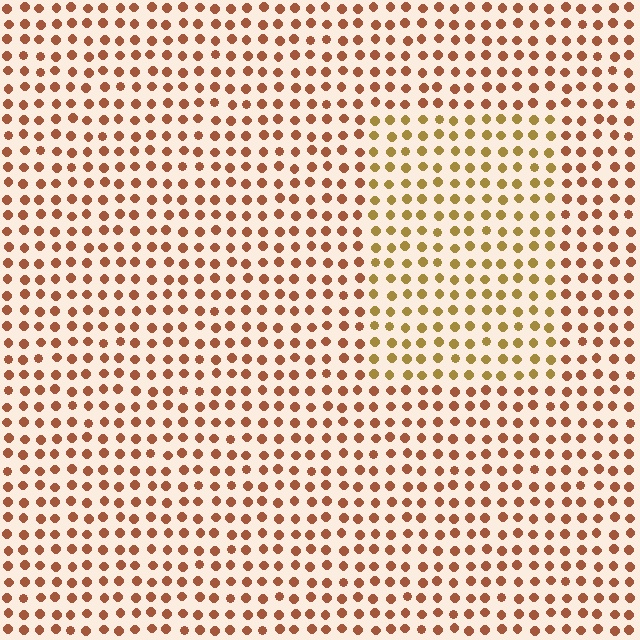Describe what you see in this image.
The image is filled with small brown elements in a uniform arrangement. A rectangle-shaped region is visible where the elements are tinted to a slightly different hue, forming a subtle color boundary.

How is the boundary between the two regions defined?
The boundary is defined purely by a slight shift in hue (about 31 degrees). Spacing, size, and orientation are identical on both sides.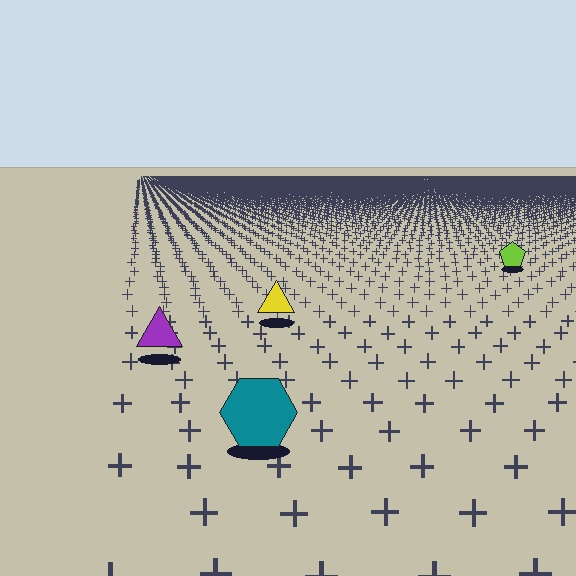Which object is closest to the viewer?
The teal hexagon is closest. The texture marks near it are larger and more spread out.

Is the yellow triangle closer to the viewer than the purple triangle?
No. The purple triangle is closer — you can tell from the texture gradient: the ground texture is coarser near it.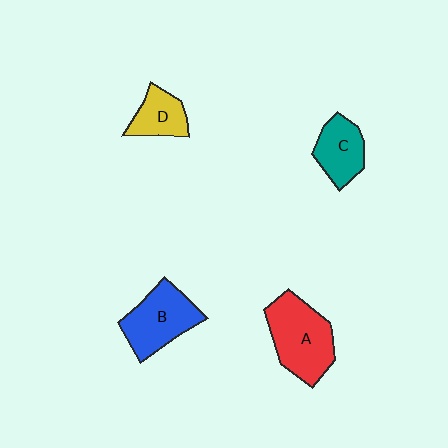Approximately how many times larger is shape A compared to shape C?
Approximately 1.6 times.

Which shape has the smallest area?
Shape D (yellow).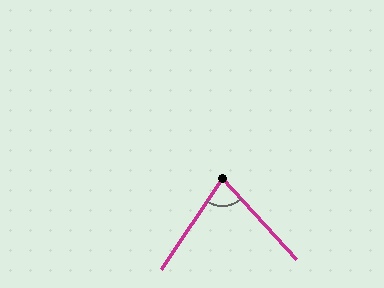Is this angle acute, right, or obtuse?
It is acute.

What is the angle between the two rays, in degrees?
Approximately 76 degrees.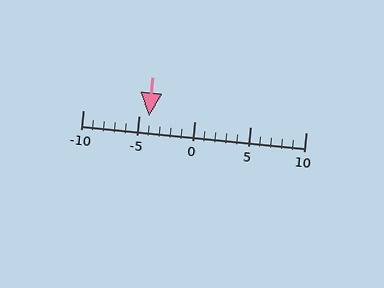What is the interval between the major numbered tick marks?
The major tick marks are spaced 5 units apart.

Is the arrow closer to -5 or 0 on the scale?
The arrow is closer to -5.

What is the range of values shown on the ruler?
The ruler shows values from -10 to 10.